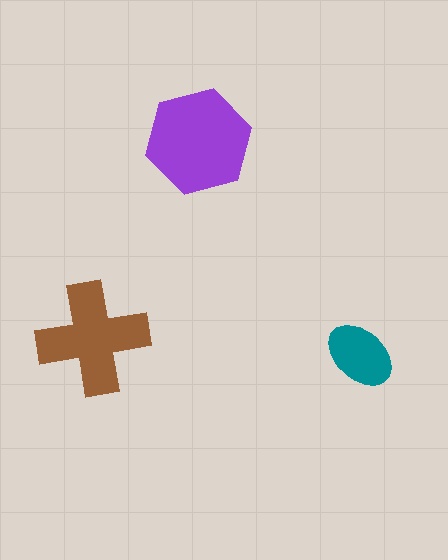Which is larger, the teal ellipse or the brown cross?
The brown cross.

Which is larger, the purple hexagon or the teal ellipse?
The purple hexagon.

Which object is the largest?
The purple hexagon.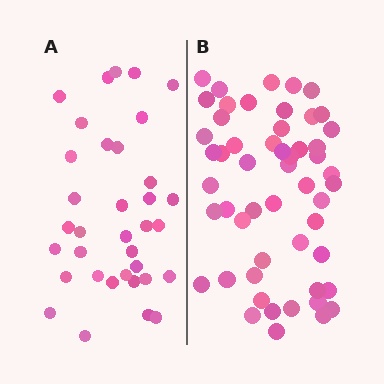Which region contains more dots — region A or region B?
Region B (the right region) has more dots.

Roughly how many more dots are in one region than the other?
Region B has approximately 20 more dots than region A.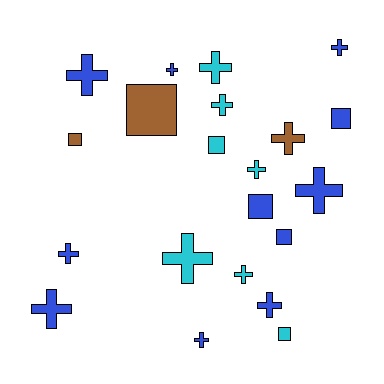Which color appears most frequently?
Blue, with 11 objects.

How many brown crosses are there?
There is 1 brown cross.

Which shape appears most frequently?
Cross, with 14 objects.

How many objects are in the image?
There are 21 objects.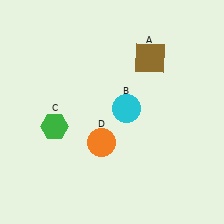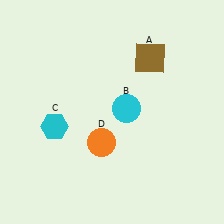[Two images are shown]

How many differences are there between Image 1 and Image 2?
There is 1 difference between the two images.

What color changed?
The hexagon (C) changed from green in Image 1 to cyan in Image 2.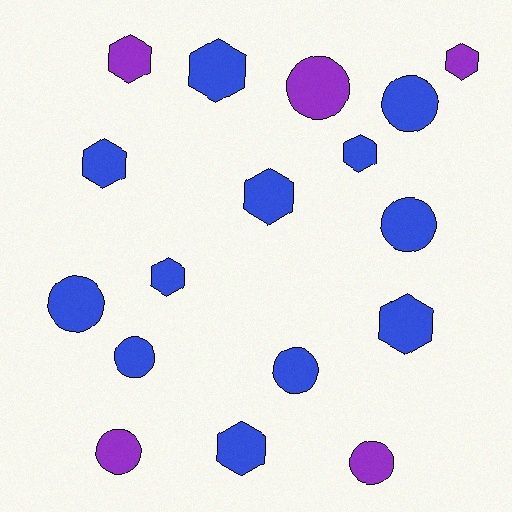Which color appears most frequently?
Blue, with 12 objects.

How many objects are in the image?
There are 17 objects.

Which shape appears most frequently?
Hexagon, with 9 objects.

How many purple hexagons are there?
There are 2 purple hexagons.